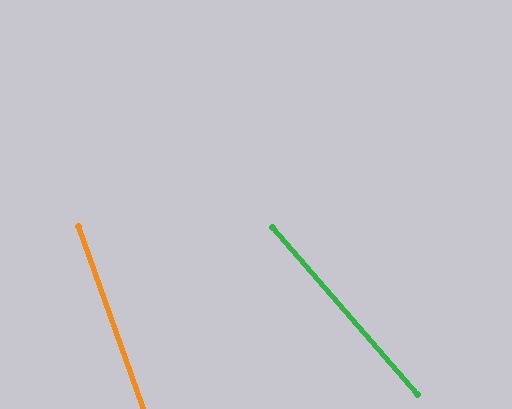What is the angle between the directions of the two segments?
Approximately 21 degrees.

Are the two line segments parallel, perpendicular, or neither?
Neither parallel nor perpendicular — they differ by about 21°.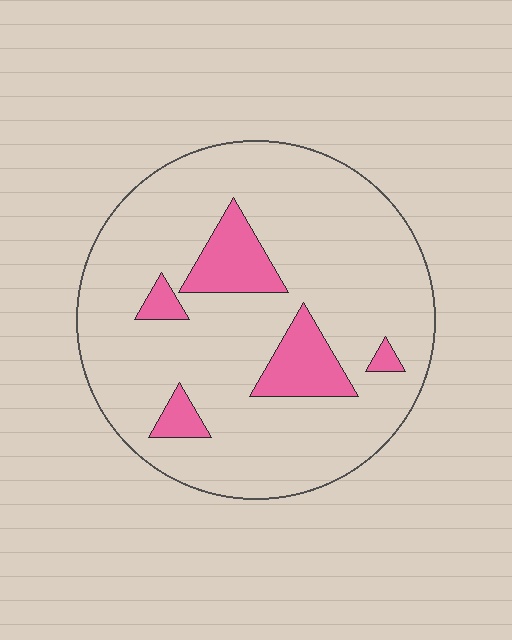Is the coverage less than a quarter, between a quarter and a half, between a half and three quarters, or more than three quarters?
Less than a quarter.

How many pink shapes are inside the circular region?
5.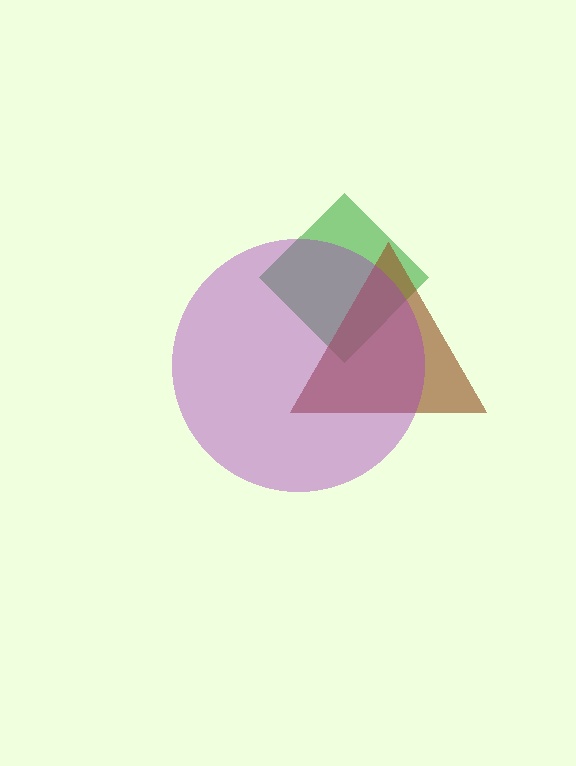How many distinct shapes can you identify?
There are 3 distinct shapes: a green diamond, a brown triangle, a purple circle.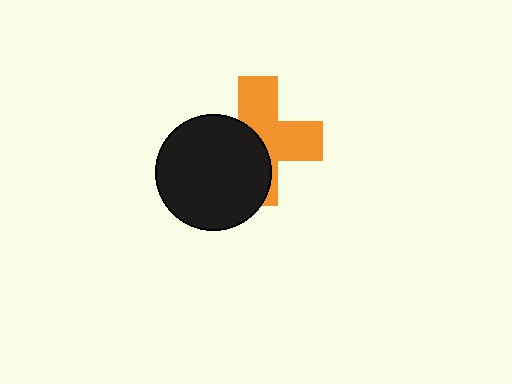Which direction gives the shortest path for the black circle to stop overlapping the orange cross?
Moving toward the lower-left gives the shortest separation.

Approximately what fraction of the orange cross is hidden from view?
Roughly 47% of the orange cross is hidden behind the black circle.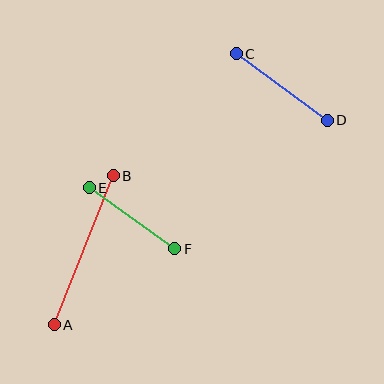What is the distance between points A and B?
The distance is approximately 160 pixels.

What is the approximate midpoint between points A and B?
The midpoint is at approximately (84, 250) pixels.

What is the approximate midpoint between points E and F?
The midpoint is at approximately (132, 218) pixels.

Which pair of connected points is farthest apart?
Points A and B are farthest apart.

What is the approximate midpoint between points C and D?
The midpoint is at approximately (282, 87) pixels.